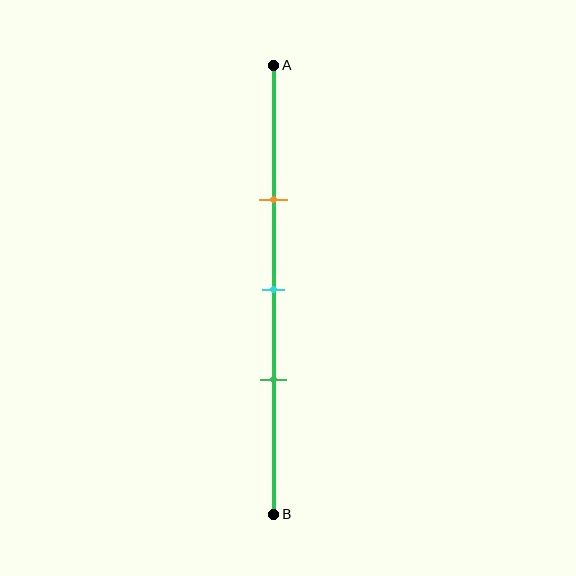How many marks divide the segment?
There are 3 marks dividing the segment.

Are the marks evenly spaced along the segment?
Yes, the marks are approximately evenly spaced.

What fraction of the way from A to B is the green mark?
The green mark is approximately 70% (0.7) of the way from A to B.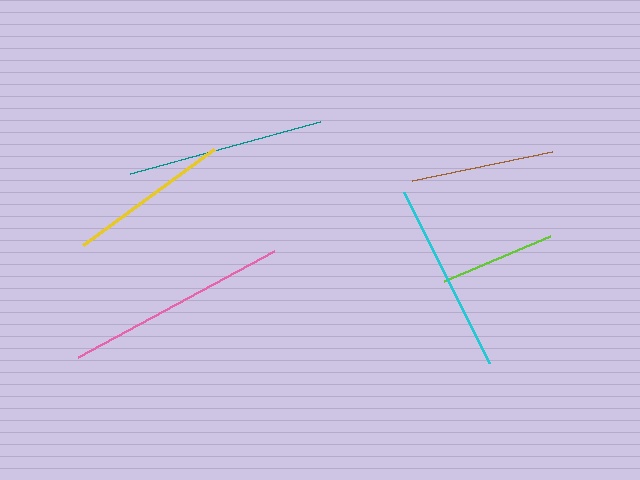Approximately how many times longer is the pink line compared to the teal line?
The pink line is approximately 1.1 times the length of the teal line.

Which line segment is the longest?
The pink line is the longest at approximately 223 pixels.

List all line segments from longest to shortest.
From longest to shortest: pink, teal, cyan, yellow, brown, lime.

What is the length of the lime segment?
The lime segment is approximately 115 pixels long.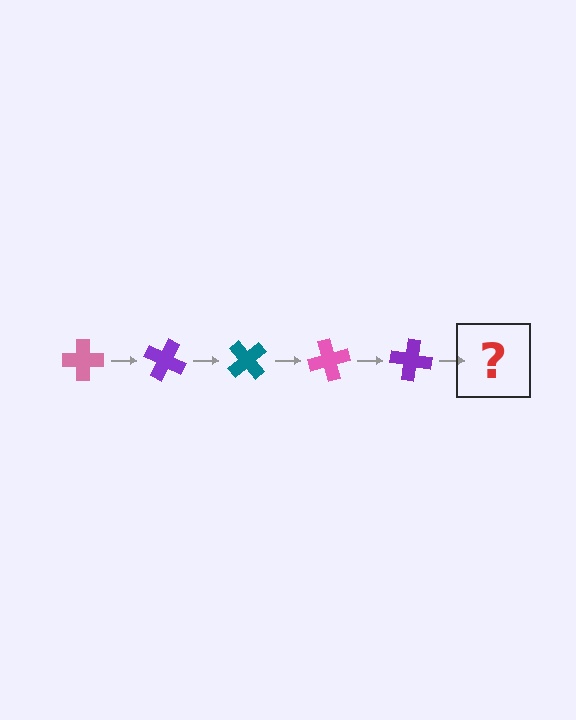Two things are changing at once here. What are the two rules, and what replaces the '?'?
The two rules are that it rotates 25 degrees each step and the color cycles through pink, purple, and teal. The '?' should be a teal cross, rotated 125 degrees from the start.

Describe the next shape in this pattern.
It should be a teal cross, rotated 125 degrees from the start.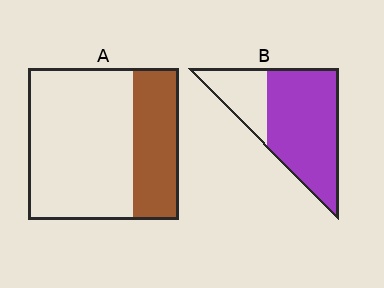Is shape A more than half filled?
No.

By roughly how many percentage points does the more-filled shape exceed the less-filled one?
By roughly 40 percentage points (B over A).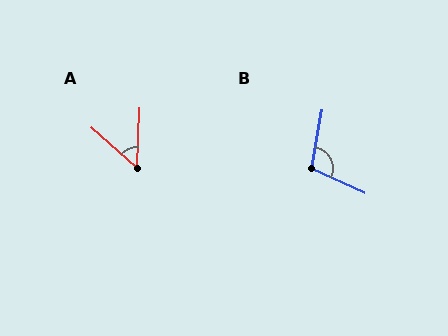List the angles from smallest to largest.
A (51°), B (105°).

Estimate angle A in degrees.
Approximately 51 degrees.